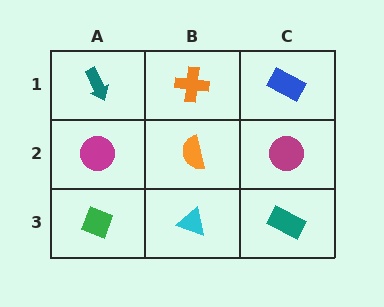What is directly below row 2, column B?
A cyan triangle.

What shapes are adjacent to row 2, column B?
An orange cross (row 1, column B), a cyan triangle (row 3, column B), a magenta circle (row 2, column A), a magenta circle (row 2, column C).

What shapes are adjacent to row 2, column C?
A blue rectangle (row 1, column C), a teal rectangle (row 3, column C), an orange semicircle (row 2, column B).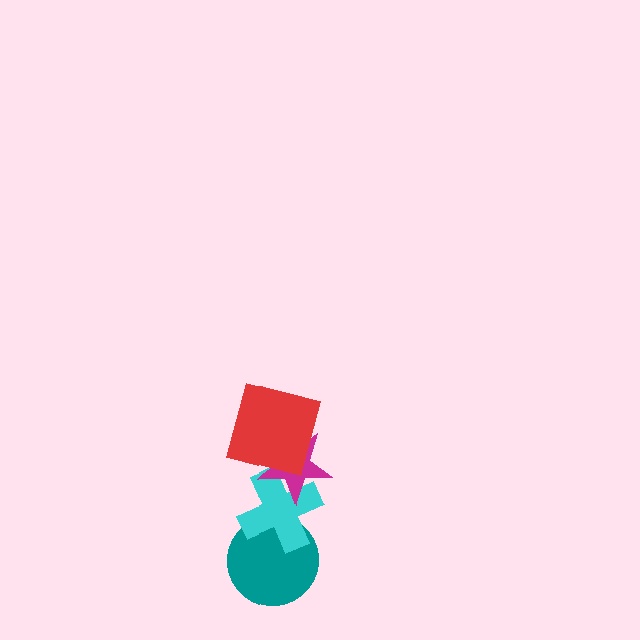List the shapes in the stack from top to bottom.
From top to bottom: the red square, the magenta star, the cyan cross, the teal circle.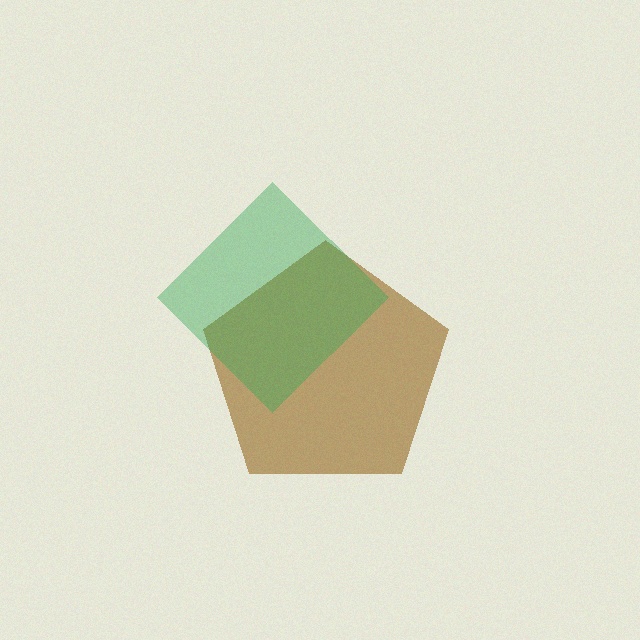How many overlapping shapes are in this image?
There are 2 overlapping shapes in the image.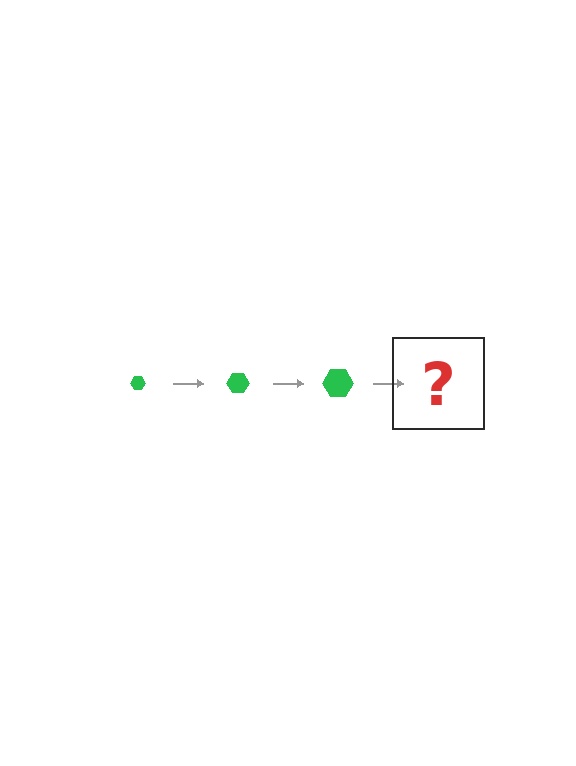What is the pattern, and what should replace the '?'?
The pattern is that the hexagon gets progressively larger each step. The '?' should be a green hexagon, larger than the previous one.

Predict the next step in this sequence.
The next step is a green hexagon, larger than the previous one.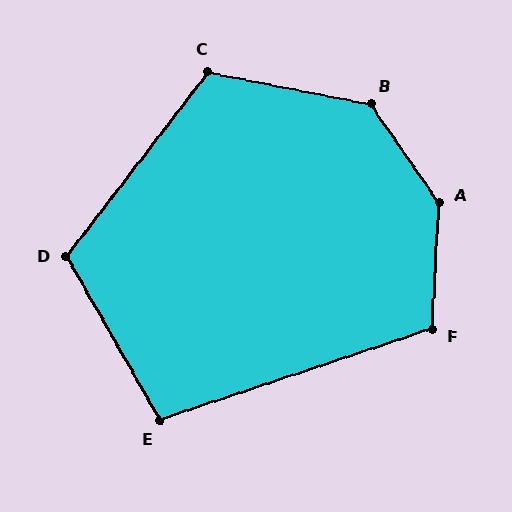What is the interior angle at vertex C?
Approximately 116 degrees (obtuse).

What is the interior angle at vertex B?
Approximately 136 degrees (obtuse).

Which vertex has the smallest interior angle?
E, at approximately 101 degrees.